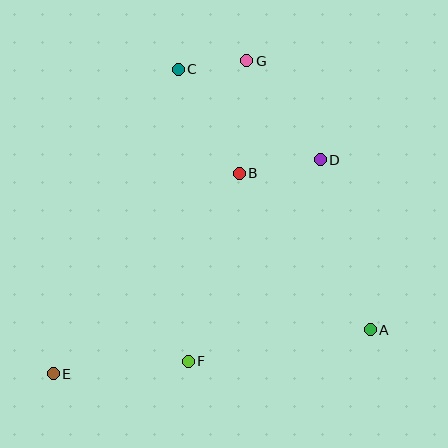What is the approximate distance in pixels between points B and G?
The distance between B and G is approximately 113 pixels.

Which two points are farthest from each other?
Points E and G are farthest from each other.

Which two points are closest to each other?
Points C and G are closest to each other.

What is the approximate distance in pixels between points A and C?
The distance between A and C is approximately 324 pixels.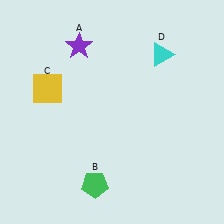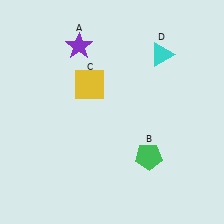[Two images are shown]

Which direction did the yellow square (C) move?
The yellow square (C) moved right.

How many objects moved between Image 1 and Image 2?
2 objects moved between the two images.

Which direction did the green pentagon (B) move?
The green pentagon (B) moved right.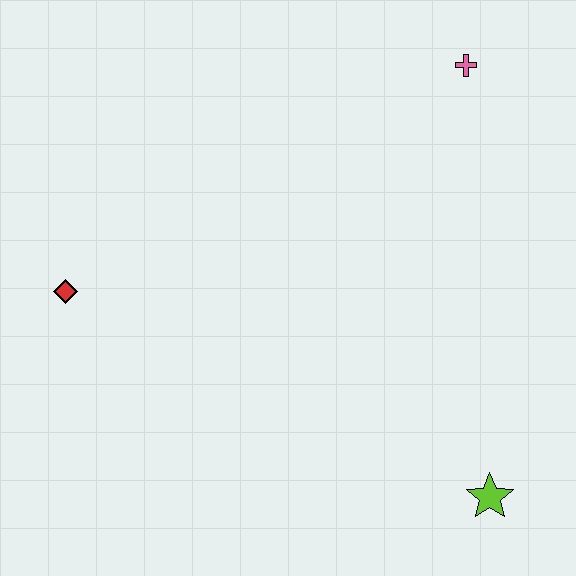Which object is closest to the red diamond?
The pink cross is closest to the red diamond.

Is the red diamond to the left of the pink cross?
Yes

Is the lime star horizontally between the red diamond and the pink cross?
No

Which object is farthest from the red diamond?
The lime star is farthest from the red diamond.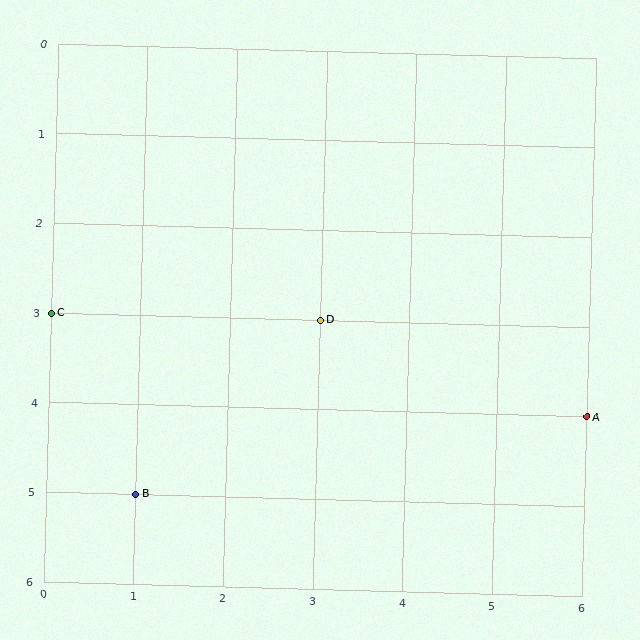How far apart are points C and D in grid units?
Points C and D are 3 columns apart.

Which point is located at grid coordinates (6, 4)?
Point A is at (6, 4).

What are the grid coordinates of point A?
Point A is at grid coordinates (6, 4).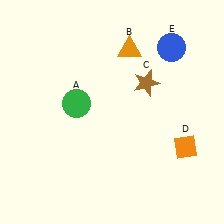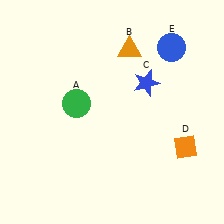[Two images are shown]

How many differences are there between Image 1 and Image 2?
There is 1 difference between the two images.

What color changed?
The star (C) changed from brown in Image 1 to blue in Image 2.